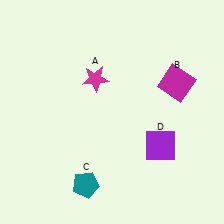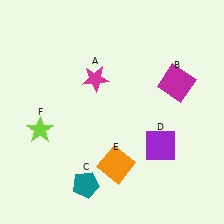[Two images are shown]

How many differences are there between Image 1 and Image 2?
There are 2 differences between the two images.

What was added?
An orange square (E), a lime star (F) were added in Image 2.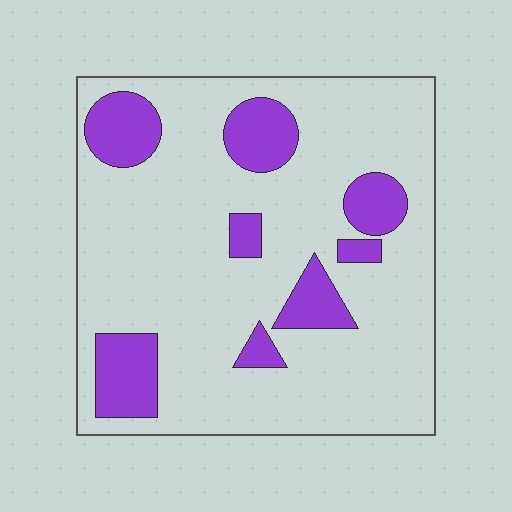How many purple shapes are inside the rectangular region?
8.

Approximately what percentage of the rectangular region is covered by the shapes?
Approximately 20%.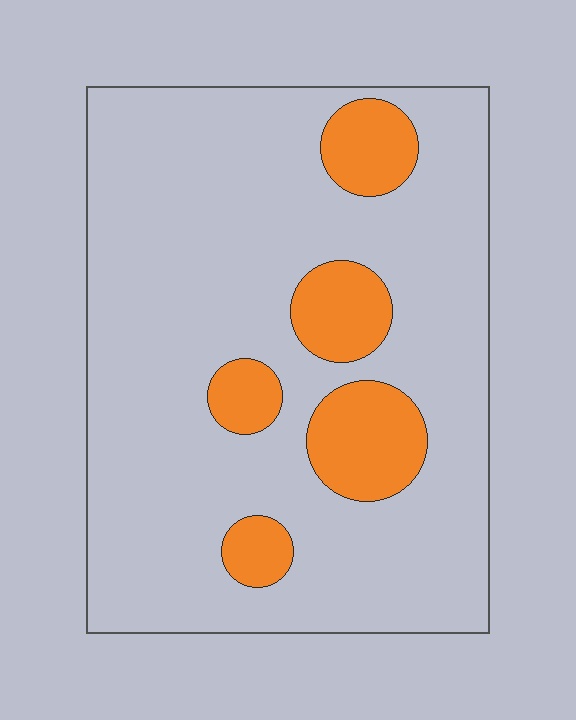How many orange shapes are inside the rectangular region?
5.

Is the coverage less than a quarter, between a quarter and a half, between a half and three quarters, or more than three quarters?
Less than a quarter.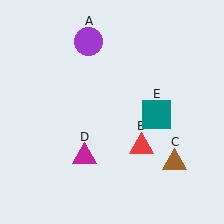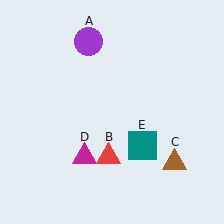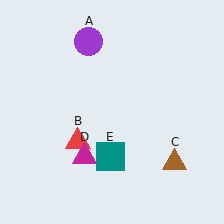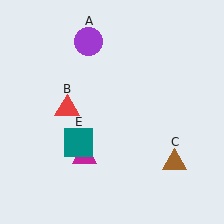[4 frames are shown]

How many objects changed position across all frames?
2 objects changed position: red triangle (object B), teal square (object E).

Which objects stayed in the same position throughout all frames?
Purple circle (object A) and brown triangle (object C) and magenta triangle (object D) remained stationary.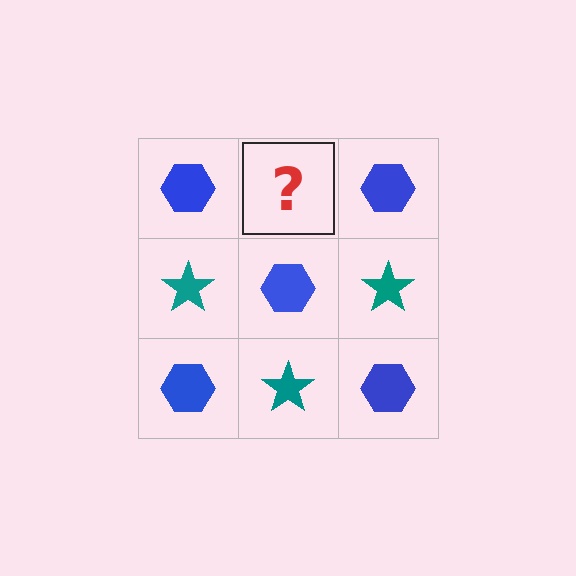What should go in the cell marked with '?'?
The missing cell should contain a teal star.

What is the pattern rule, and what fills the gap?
The rule is that it alternates blue hexagon and teal star in a checkerboard pattern. The gap should be filled with a teal star.